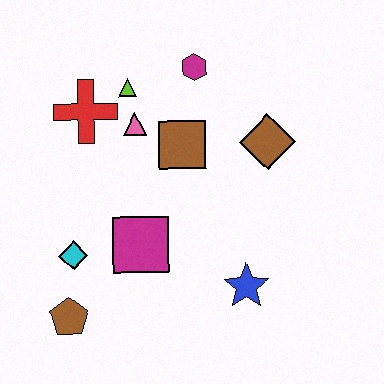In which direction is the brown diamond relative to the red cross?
The brown diamond is to the right of the red cross.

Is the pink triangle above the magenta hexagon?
No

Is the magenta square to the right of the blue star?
No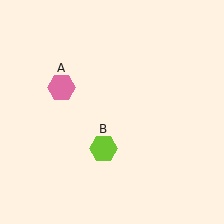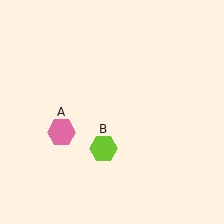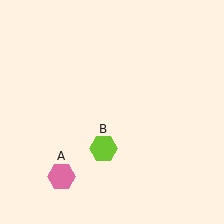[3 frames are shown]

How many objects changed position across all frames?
1 object changed position: pink hexagon (object A).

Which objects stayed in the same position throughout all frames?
Lime hexagon (object B) remained stationary.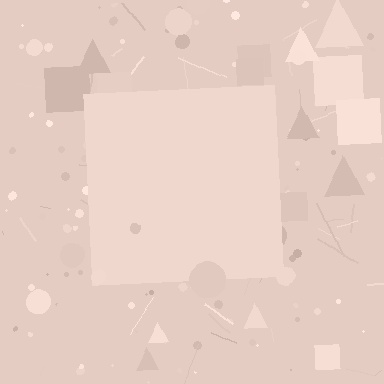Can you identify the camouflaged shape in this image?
The camouflaged shape is a square.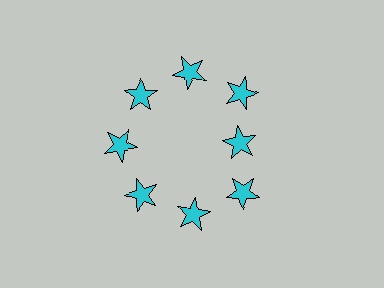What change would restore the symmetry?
The symmetry would be restored by moving it outward, back onto the ring so that all 8 stars sit at equal angles and equal distance from the center.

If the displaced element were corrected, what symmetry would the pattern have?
It would have 8-fold rotational symmetry — the pattern would map onto itself every 45 degrees.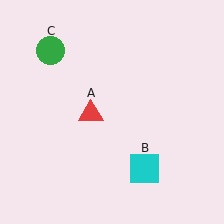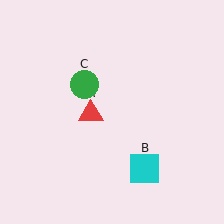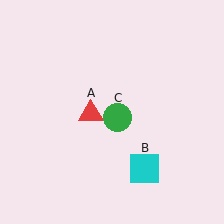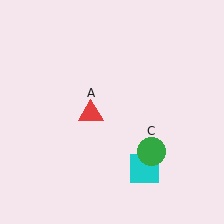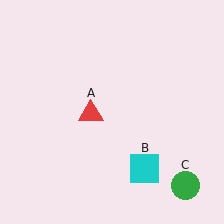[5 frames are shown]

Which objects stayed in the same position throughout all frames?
Red triangle (object A) and cyan square (object B) remained stationary.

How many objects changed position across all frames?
1 object changed position: green circle (object C).